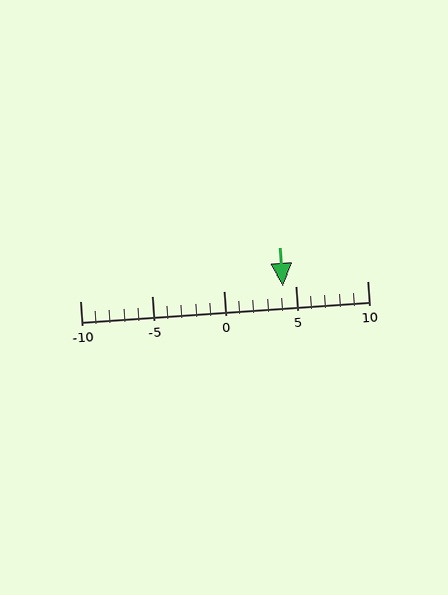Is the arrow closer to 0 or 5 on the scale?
The arrow is closer to 5.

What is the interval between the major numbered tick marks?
The major tick marks are spaced 5 units apart.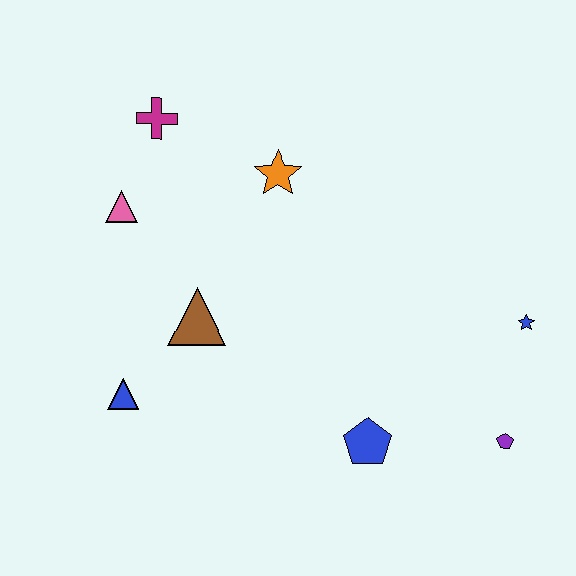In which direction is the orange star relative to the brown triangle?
The orange star is above the brown triangle.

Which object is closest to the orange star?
The magenta cross is closest to the orange star.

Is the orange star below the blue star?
No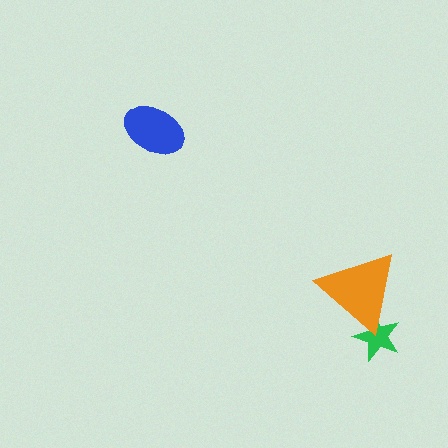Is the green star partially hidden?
Yes, it is partially covered by another shape.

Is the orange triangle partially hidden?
No, no other shape covers it.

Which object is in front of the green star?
The orange triangle is in front of the green star.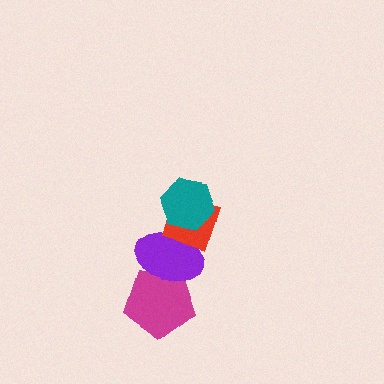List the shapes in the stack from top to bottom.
From top to bottom: the teal hexagon, the red diamond, the purple ellipse, the magenta pentagon.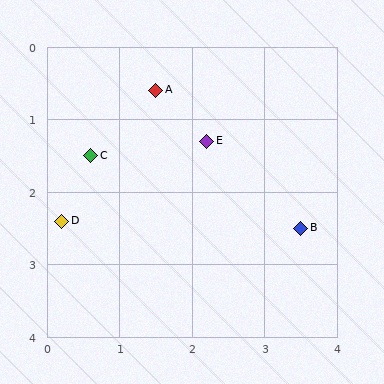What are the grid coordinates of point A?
Point A is at approximately (1.5, 0.6).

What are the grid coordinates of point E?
Point E is at approximately (2.2, 1.3).